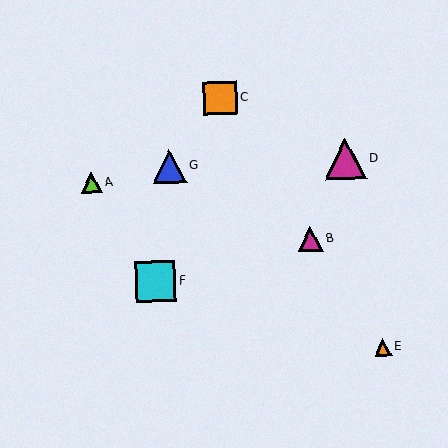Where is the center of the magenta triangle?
The center of the magenta triangle is at (310, 239).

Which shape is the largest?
The magenta triangle (labeled D) is the largest.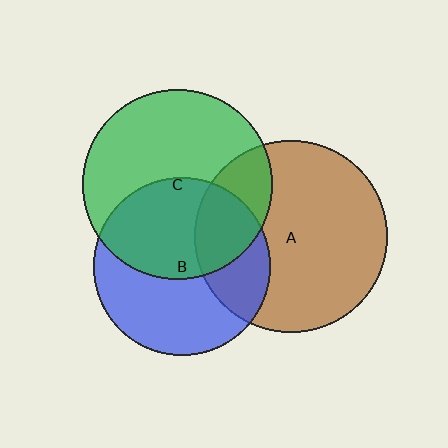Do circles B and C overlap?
Yes.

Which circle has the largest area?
Circle A (brown).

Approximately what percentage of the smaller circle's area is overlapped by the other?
Approximately 50%.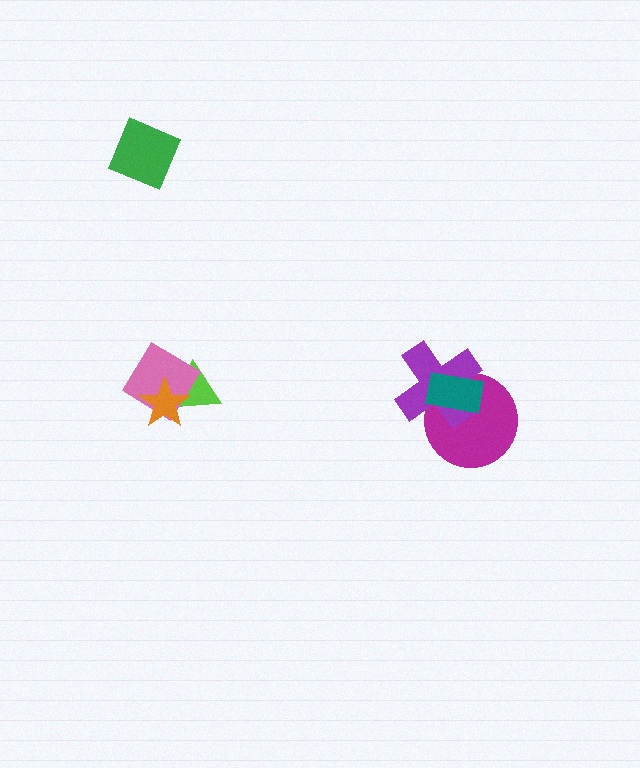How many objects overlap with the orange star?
2 objects overlap with the orange star.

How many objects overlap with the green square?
0 objects overlap with the green square.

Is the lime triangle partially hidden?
Yes, it is partially covered by another shape.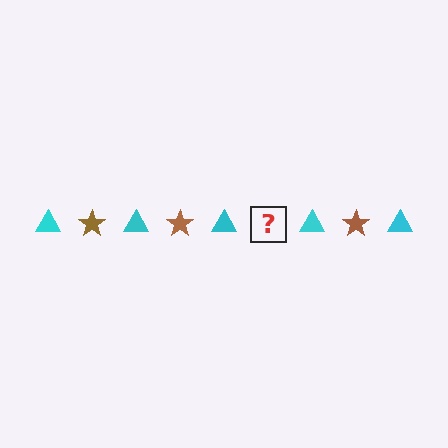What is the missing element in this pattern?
The missing element is a brown star.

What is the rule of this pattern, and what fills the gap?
The rule is that the pattern alternates between cyan triangle and brown star. The gap should be filled with a brown star.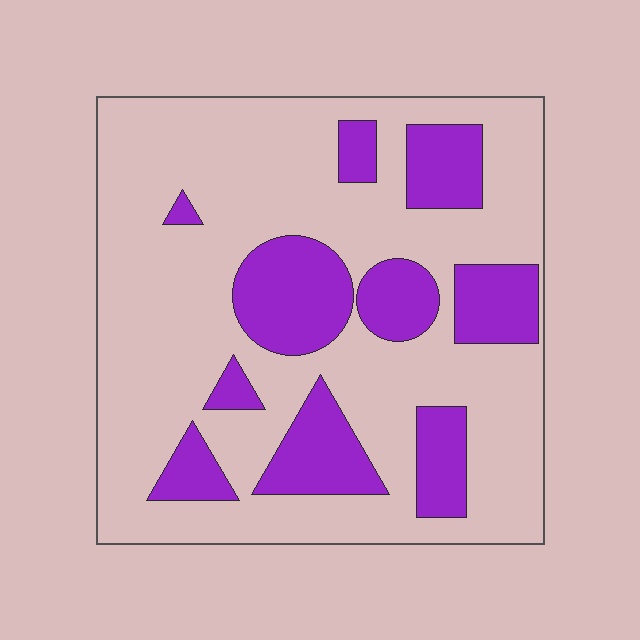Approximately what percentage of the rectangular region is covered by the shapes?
Approximately 25%.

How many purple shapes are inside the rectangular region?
10.